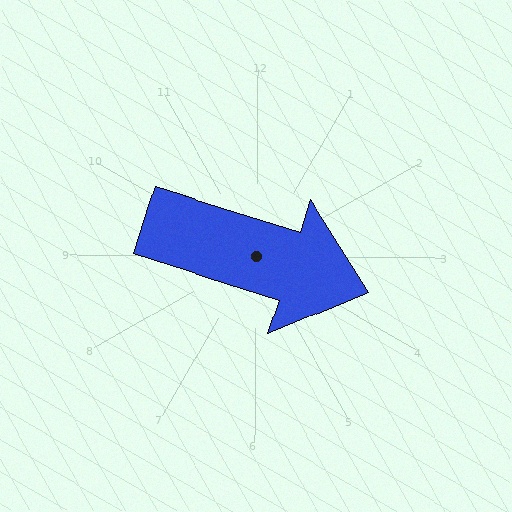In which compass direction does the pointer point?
East.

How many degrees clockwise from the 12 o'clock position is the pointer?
Approximately 107 degrees.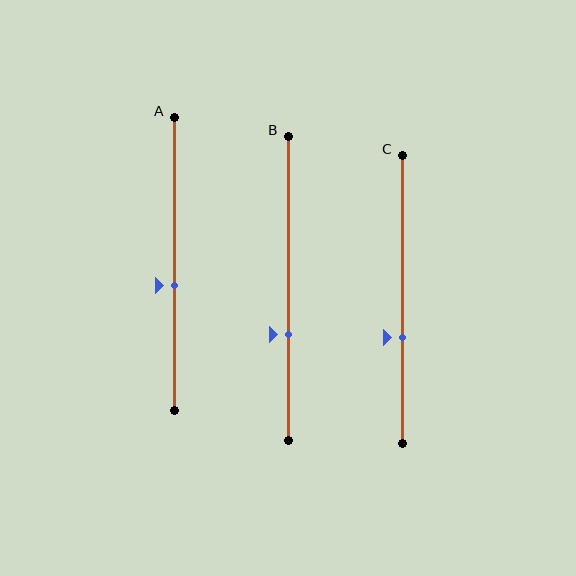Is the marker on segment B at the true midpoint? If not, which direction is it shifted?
No, the marker on segment B is shifted downward by about 15% of the segment length.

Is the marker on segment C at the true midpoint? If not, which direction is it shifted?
No, the marker on segment C is shifted downward by about 13% of the segment length.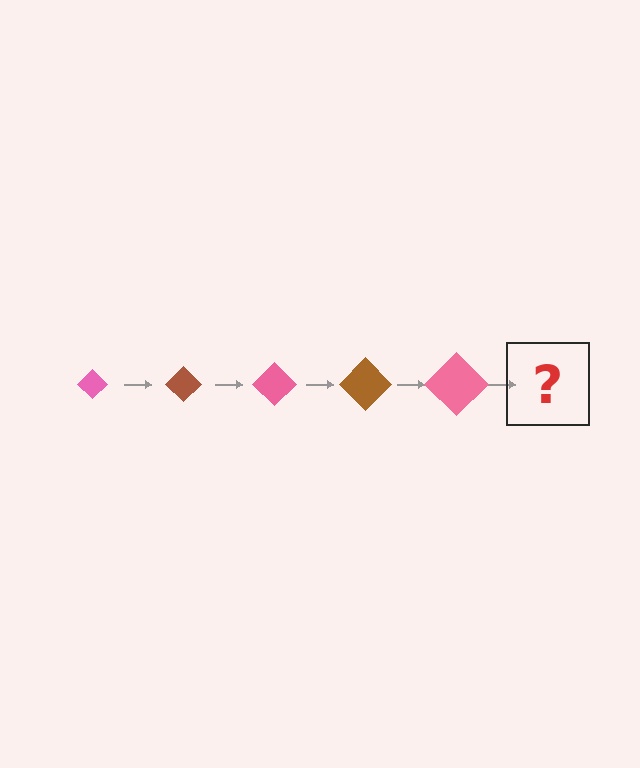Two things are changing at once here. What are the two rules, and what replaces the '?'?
The two rules are that the diamond grows larger each step and the color cycles through pink and brown. The '?' should be a brown diamond, larger than the previous one.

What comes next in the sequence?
The next element should be a brown diamond, larger than the previous one.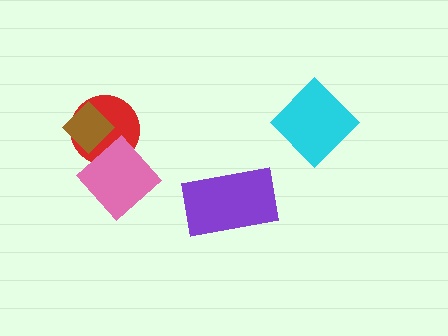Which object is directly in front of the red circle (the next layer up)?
The pink diamond is directly in front of the red circle.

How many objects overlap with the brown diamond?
2 objects overlap with the brown diamond.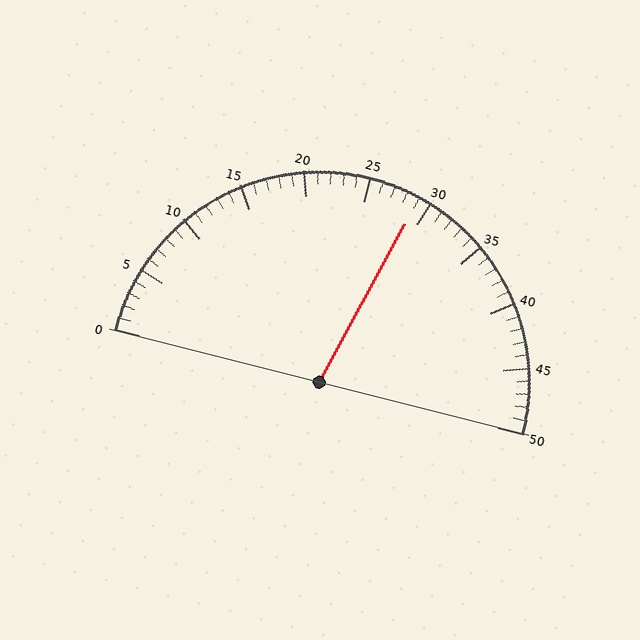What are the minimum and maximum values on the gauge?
The gauge ranges from 0 to 50.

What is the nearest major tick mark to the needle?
The nearest major tick mark is 30.